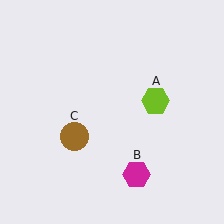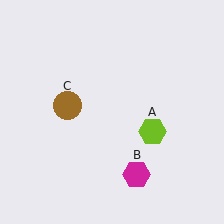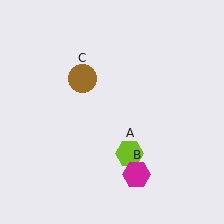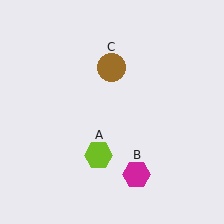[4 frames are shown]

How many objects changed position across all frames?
2 objects changed position: lime hexagon (object A), brown circle (object C).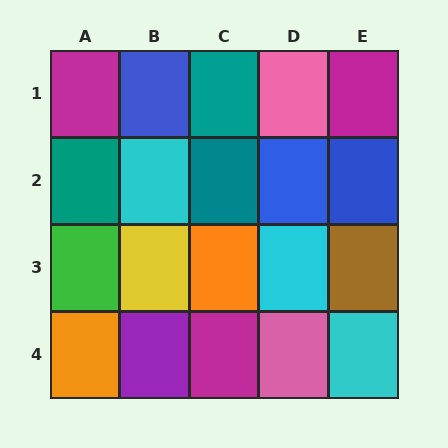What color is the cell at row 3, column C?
Orange.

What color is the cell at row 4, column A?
Orange.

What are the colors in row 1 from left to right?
Magenta, blue, teal, pink, magenta.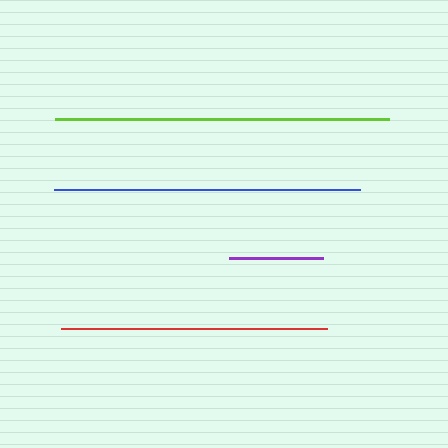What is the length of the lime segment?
The lime segment is approximately 334 pixels long.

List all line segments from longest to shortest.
From longest to shortest: lime, blue, red, purple.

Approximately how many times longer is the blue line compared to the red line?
The blue line is approximately 1.2 times the length of the red line.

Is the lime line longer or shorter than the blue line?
The lime line is longer than the blue line.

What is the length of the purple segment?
The purple segment is approximately 94 pixels long.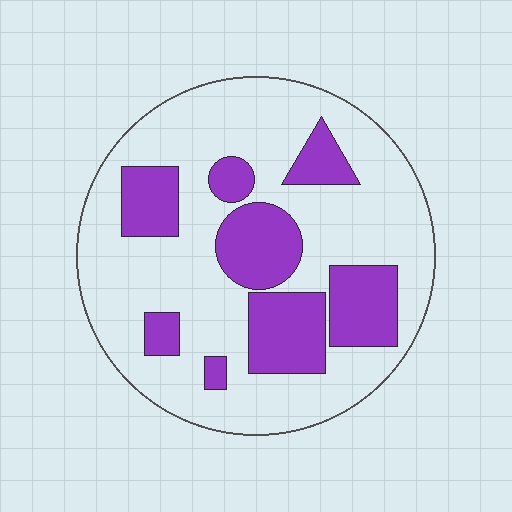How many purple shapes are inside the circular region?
8.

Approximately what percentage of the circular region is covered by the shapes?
Approximately 30%.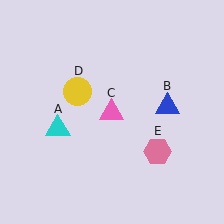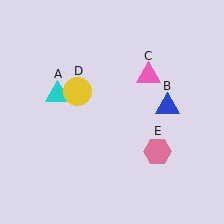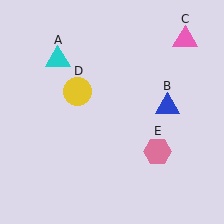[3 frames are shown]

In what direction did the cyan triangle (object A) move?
The cyan triangle (object A) moved up.